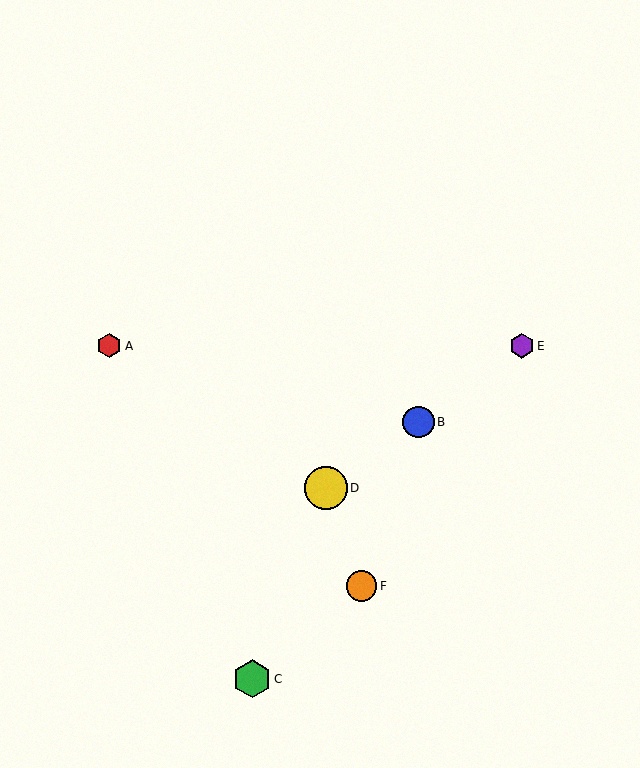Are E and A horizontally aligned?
Yes, both are at y≈346.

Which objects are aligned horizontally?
Objects A, E are aligned horizontally.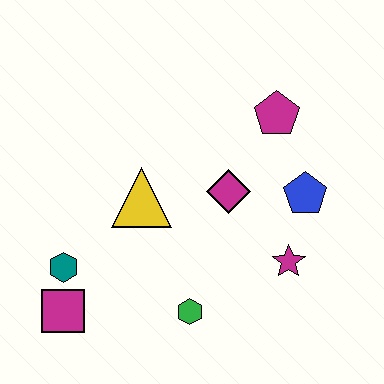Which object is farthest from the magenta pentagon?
The magenta square is farthest from the magenta pentagon.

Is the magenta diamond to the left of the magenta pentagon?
Yes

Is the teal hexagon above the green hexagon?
Yes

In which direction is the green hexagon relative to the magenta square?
The green hexagon is to the right of the magenta square.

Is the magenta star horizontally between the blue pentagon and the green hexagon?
Yes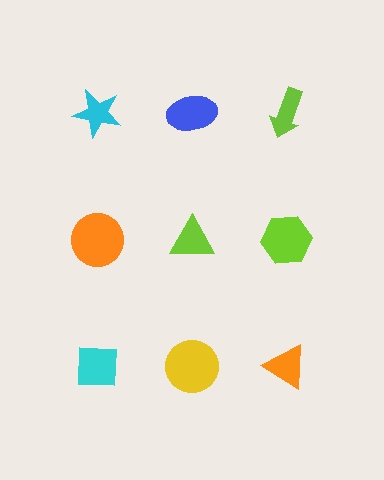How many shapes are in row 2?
3 shapes.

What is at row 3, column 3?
An orange triangle.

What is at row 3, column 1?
A cyan square.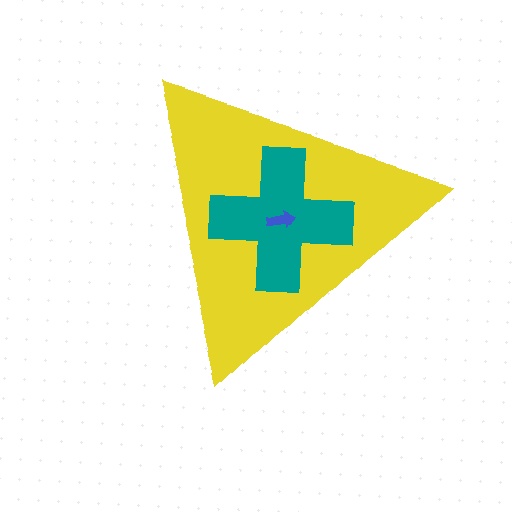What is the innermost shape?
The blue arrow.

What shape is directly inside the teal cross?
The blue arrow.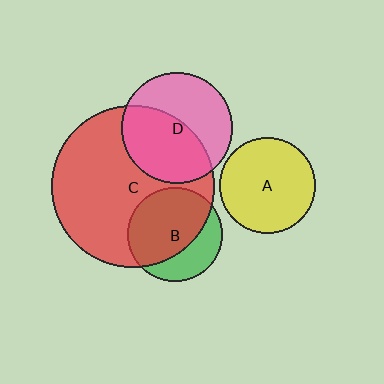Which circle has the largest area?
Circle C (red).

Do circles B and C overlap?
Yes.